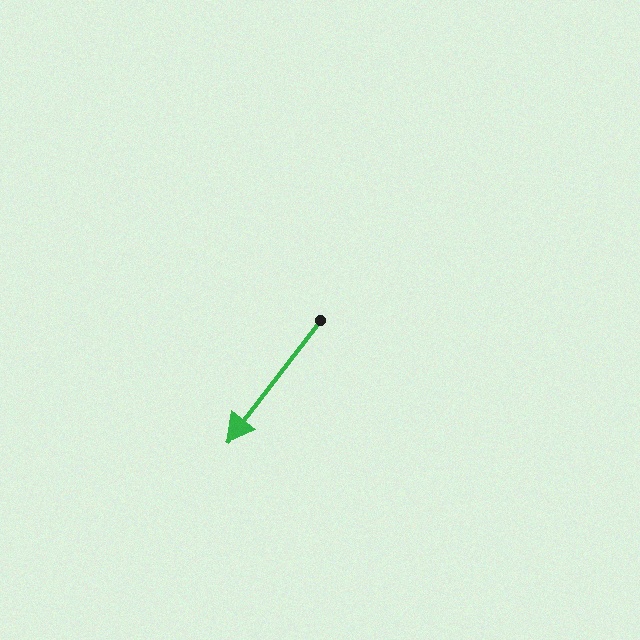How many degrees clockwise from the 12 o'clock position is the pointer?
Approximately 217 degrees.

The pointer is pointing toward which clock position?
Roughly 7 o'clock.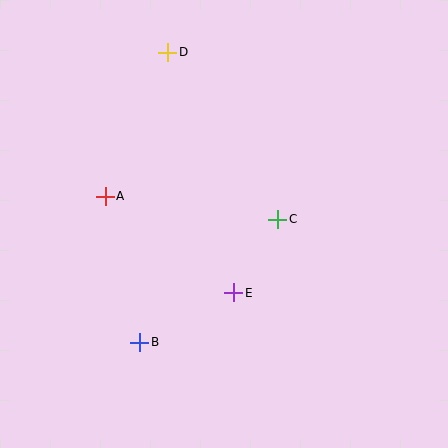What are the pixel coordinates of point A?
Point A is at (105, 196).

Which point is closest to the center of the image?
Point C at (278, 219) is closest to the center.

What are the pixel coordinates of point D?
Point D is at (168, 52).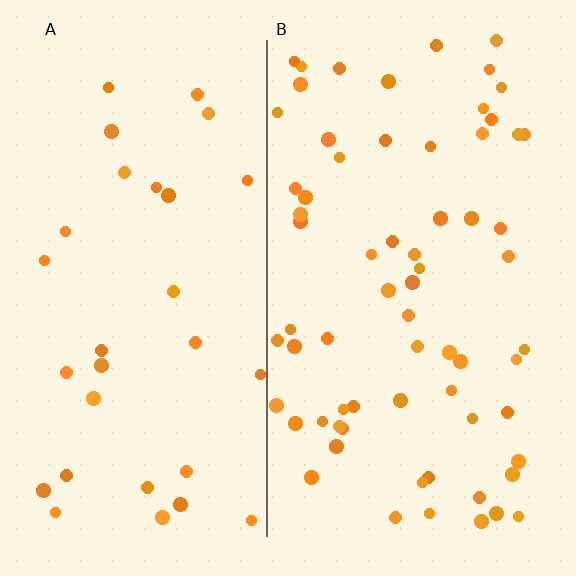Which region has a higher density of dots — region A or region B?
B (the right).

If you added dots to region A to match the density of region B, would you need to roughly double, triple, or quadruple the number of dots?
Approximately double.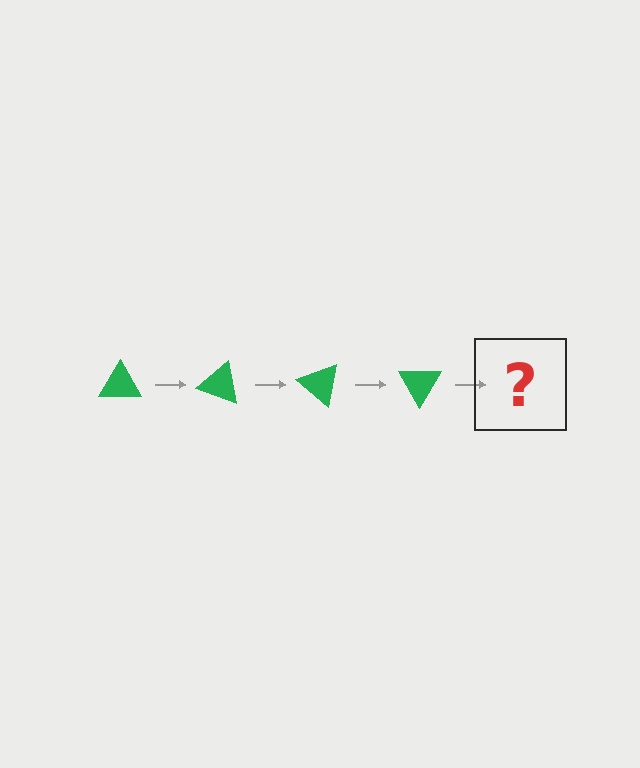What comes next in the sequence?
The next element should be a green triangle rotated 80 degrees.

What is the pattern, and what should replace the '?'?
The pattern is that the triangle rotates 20 degrees each step. The '?' should be a green triangle rotated 80 degrees.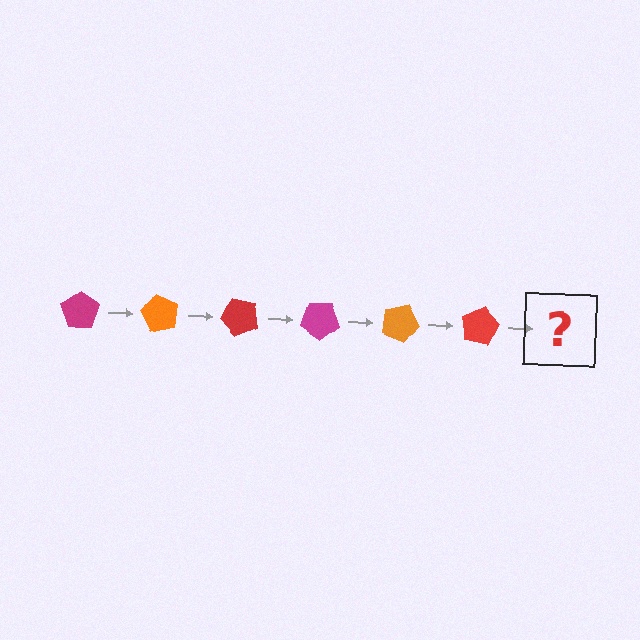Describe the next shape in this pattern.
It should be a magenta pentagon, rotated 360 degrees from the start.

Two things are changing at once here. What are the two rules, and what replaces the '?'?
The two rules are that it rotates 60 degrees each step and the color cycles through magenta, orange, and red. The '?' should be a magenta pentagon, rotated 360 degrees from the start.